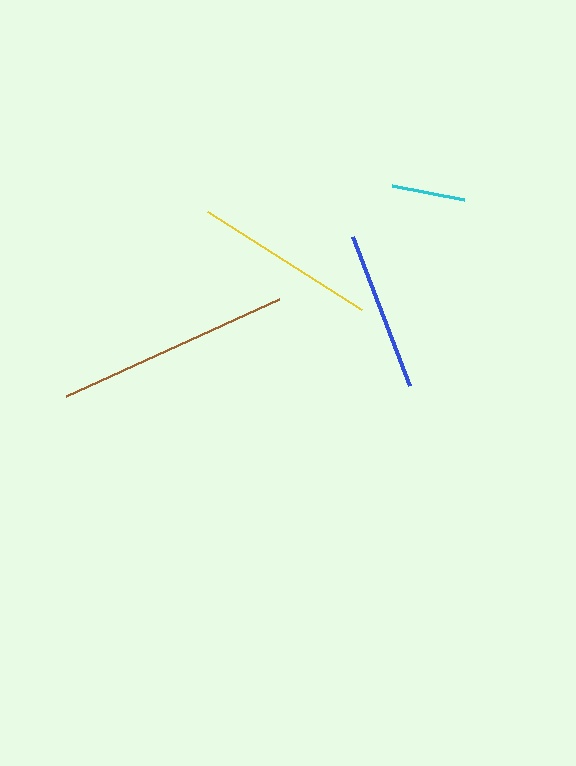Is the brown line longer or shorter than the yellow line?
The brown line is longer than the yellow line.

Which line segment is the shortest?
The cyan line is the shortest at approximately 73 pixels.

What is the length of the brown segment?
The brown segment is approximately 234 pixels long.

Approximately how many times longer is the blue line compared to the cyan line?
The blue line is approximately 2.2 times the length of the cyan line.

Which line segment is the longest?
The brown line is the longest at approximately 234 pixels.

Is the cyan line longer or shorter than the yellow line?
The yellow line is longer than the cyan line.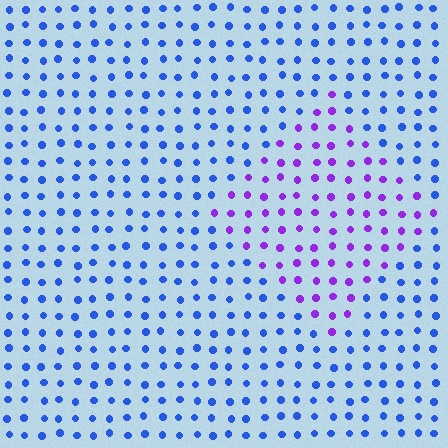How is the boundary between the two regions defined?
The boundary is defined purely by a slight shift in hue (about 52 degrees). Spacing, size, and orientation are identical on both sides.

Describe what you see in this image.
The image is filled with small blue elements in a uniform arrangement. A diamond-shaped region is visible where the elements are tinted to a slightly different hue, forming a subtle color boundary.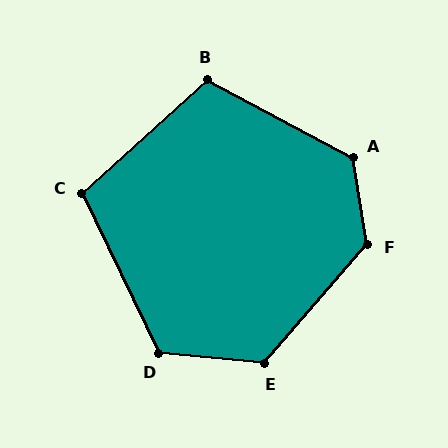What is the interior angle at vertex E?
Approximately 126 degrees (obtuse).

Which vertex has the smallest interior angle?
C, at approximately 107 degrees.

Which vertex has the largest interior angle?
F, at approximately 129 degrees.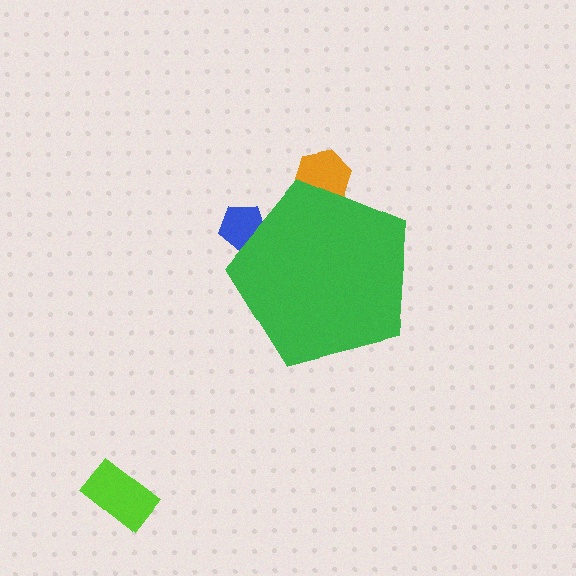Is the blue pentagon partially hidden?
Yes, the blue pentagon is partially hidden behind the green pentagon.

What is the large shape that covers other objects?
A green pentagon.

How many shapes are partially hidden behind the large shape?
2 shapes are partially hidden.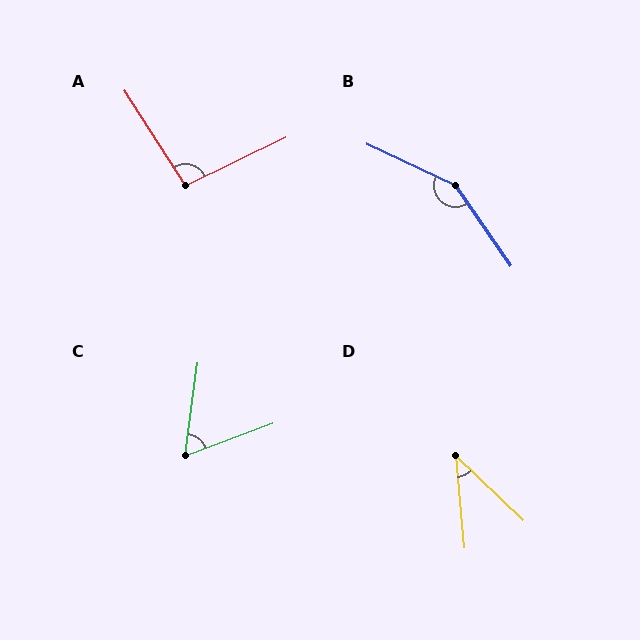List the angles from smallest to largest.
D (41°), C (62°), A (97°), B (150°).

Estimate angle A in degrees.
Approximately 97 degrees.